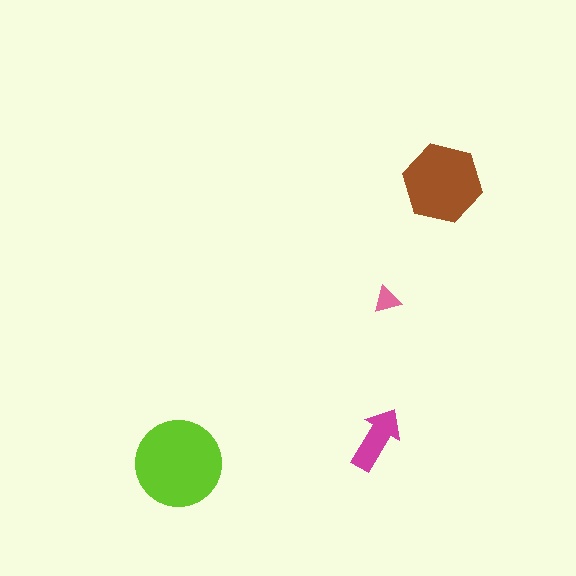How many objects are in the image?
There are 4 objects in the image.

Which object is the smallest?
The pink triangle.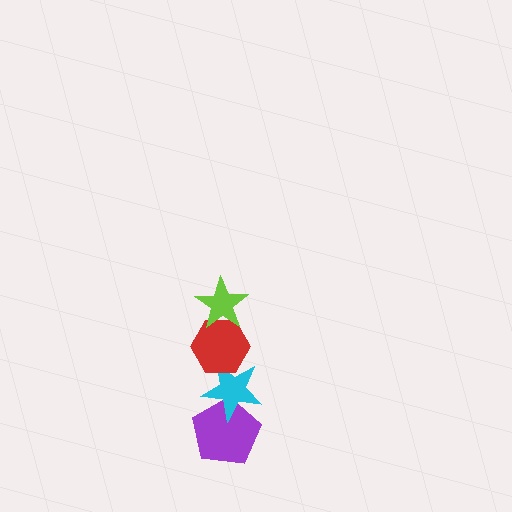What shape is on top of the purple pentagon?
The cyan star is on top of the purple pentagon.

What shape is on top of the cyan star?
The red hexagon is on top of the cyan star.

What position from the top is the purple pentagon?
The purple pentagon is 4th from the top.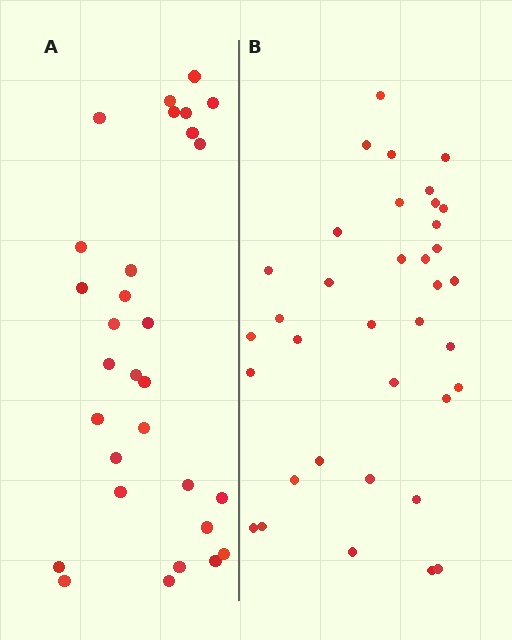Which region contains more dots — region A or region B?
Region B (the right region) has more dots.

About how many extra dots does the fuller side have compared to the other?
Region B has about 6 more dots than region A.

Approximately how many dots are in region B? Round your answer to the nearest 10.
About 40 dots. (The exact count is 36, which rounds to 40.)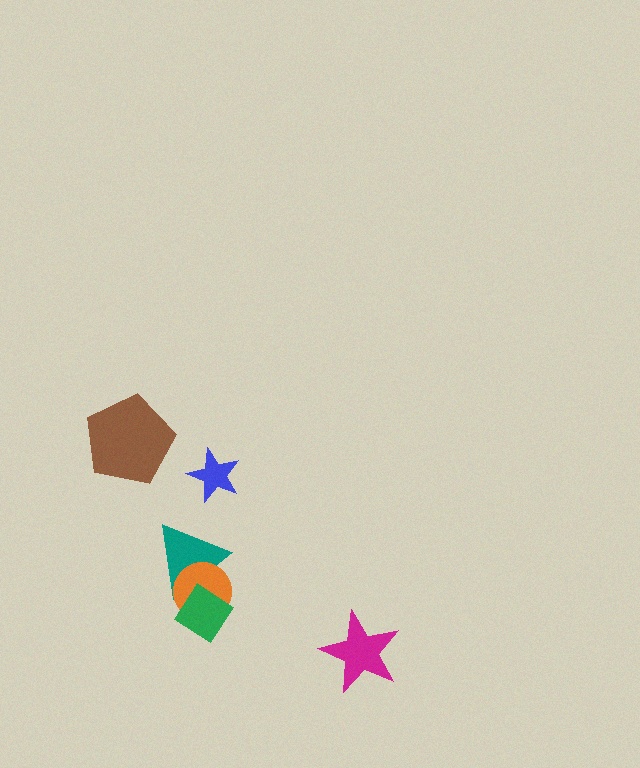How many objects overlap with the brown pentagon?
0 objects overlap with the brown pentagon.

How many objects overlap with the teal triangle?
2 objects overlap with the teal triangle.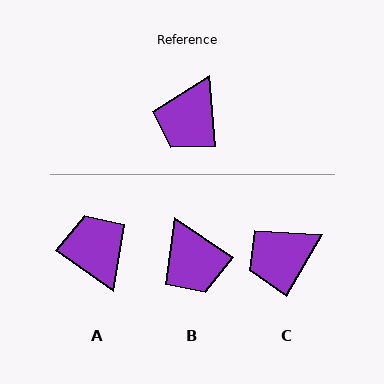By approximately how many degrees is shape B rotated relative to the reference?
Approximately 51 degrees counter-clockwise.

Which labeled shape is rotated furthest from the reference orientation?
A, about 130 degrees away.